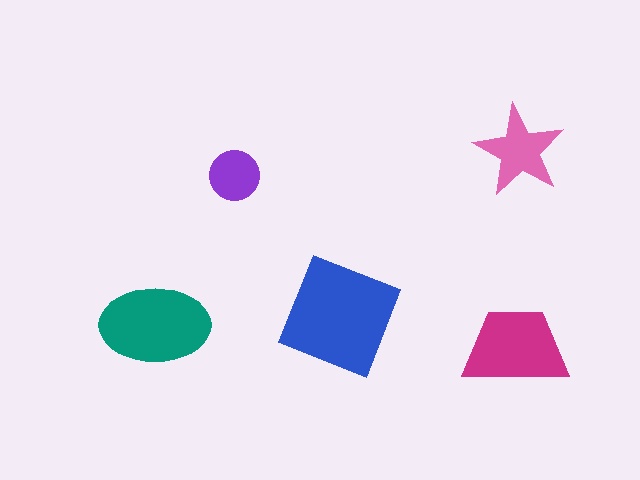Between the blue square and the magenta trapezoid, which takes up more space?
The blue square.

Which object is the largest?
The blue square.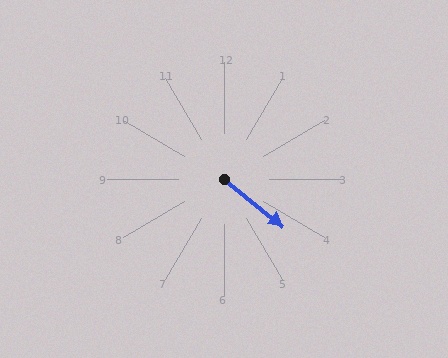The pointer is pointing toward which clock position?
Roughly 4 o'clock.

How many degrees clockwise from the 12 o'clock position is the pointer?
Approximately 129 degrees.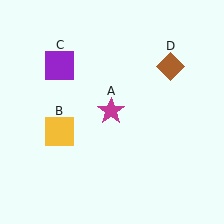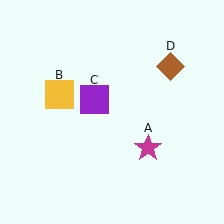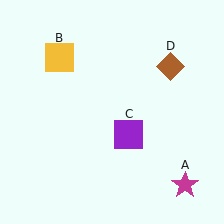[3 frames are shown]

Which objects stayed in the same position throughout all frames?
Brown diamond (object D) remained stationary.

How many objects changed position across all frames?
3 objects changed position: magenta star (object A), yellow square (object B), purple square (object C).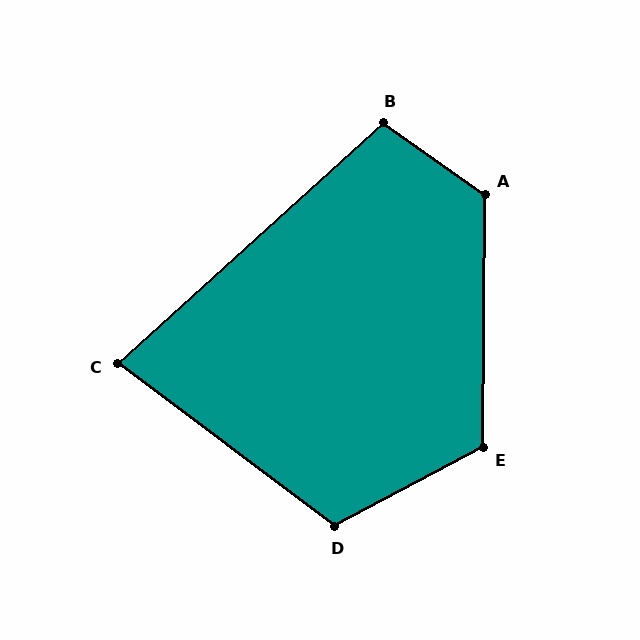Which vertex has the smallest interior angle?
C, at approximately 79 degrees.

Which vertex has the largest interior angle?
A, at approximately 125 degrees.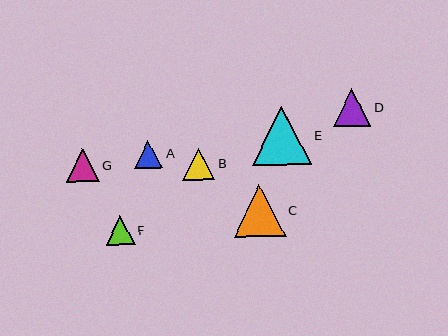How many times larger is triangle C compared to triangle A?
Triangle C is approximately 1.9 times the size of triangle A.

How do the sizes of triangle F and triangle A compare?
Triangle F and triangle A are approximately the same size.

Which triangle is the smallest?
Triangle A is the smallest with a size of approximately 28 pixels.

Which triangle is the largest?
Triangle E is the largest with a size of approximately 59 pixels.